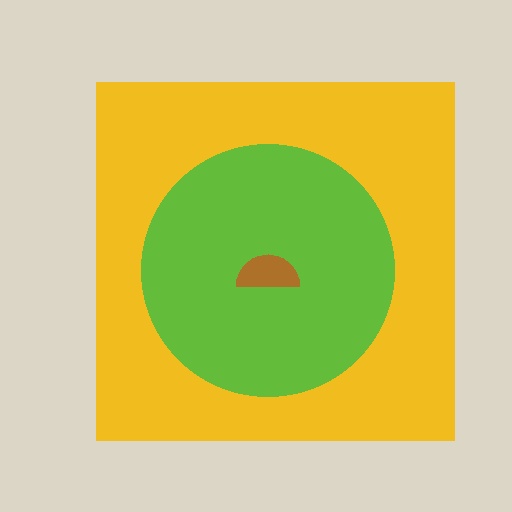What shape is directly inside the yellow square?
The lime circle.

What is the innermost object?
The brown semicircle.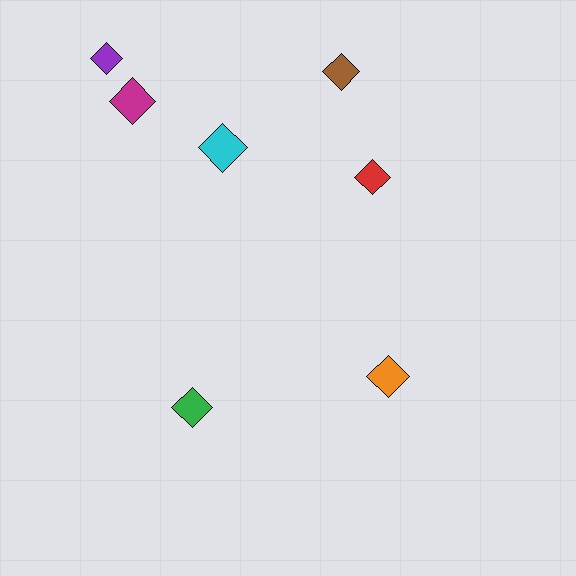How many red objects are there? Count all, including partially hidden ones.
There is 1 red object.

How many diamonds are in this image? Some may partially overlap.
There are 7 diamonds.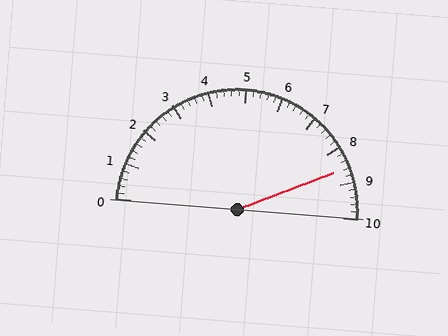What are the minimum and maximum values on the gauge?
The gauge ranges from 0 to 10.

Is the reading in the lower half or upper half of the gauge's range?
The reading is in the upper half of the range (0 to 10).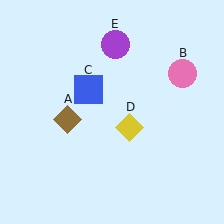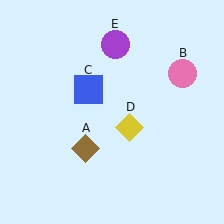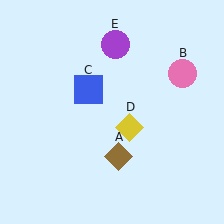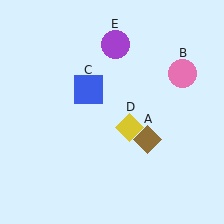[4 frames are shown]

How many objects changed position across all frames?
1 object changed position: brown diamond (object A).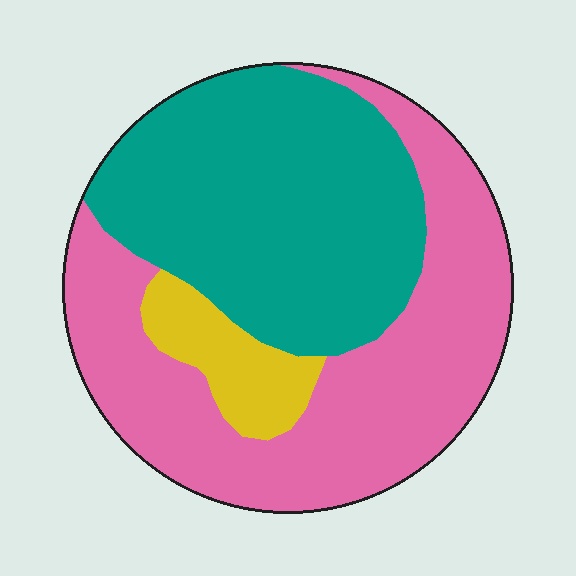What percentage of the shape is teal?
Teal covers 44% of the shape.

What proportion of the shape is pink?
Pink takes up about one half (1/2) of the shape.